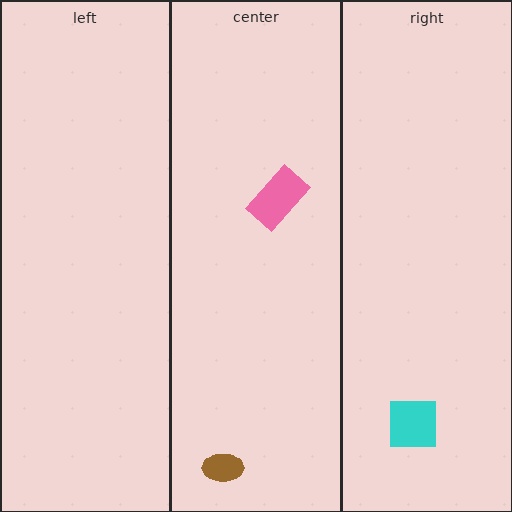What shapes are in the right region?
The cyan square.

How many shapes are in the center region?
2.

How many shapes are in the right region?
1.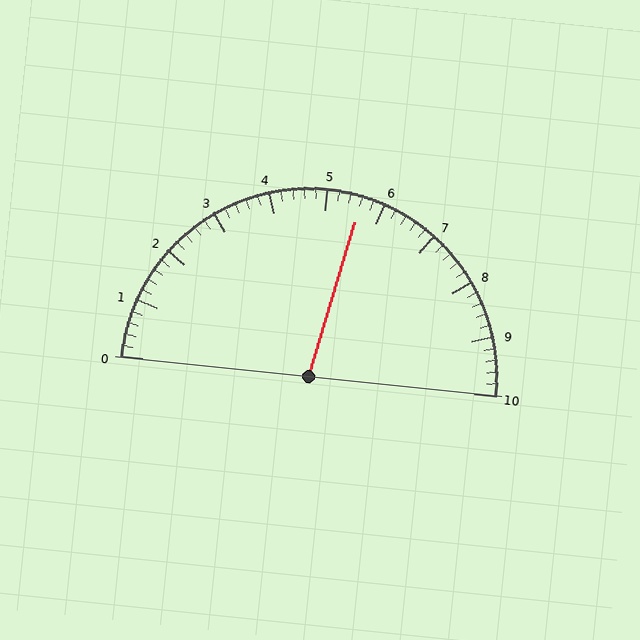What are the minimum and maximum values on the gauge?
The gauge ranges from 0 to 10.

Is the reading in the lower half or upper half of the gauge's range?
The reading is in the upper half of the range (0 to 10).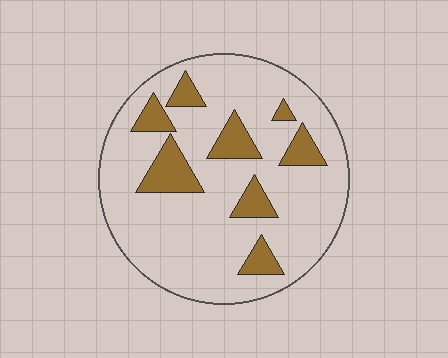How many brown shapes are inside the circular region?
8.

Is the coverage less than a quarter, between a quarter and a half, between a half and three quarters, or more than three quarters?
Less than a quarter.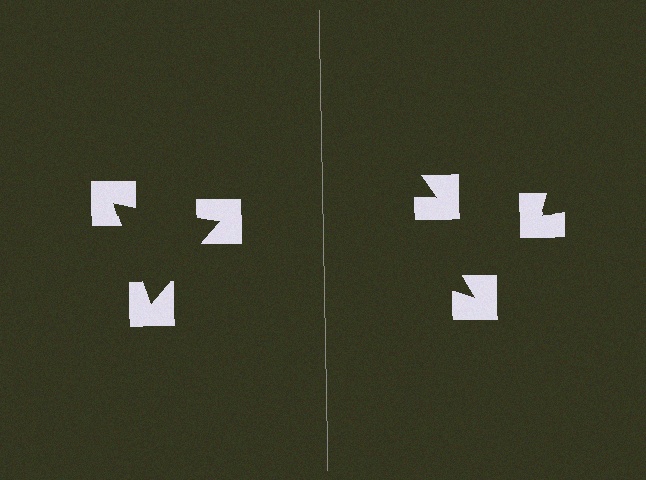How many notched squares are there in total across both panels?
6 — 3 on each side.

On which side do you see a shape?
An illusory triangle appears on the left side. On the right side the wedge cuts are rotated, so no coherent shape forms.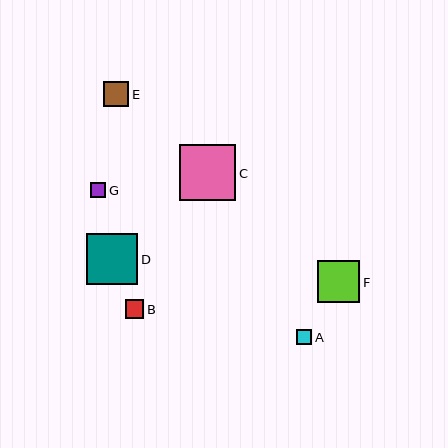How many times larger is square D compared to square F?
Square D is approximately 1.2 times the size of square F.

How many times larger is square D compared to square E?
Square D is approximately 2.0 times the size of square E.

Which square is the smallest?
Square G is the smallest with a size of approximately 15 pixels.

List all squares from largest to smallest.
From largest to smallest: C, D, F, E, B, A, G.